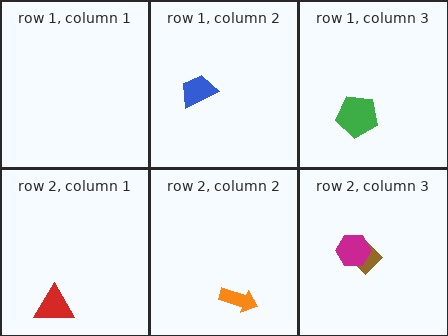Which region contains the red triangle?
The row 2, column 1 region.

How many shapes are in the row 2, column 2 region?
1.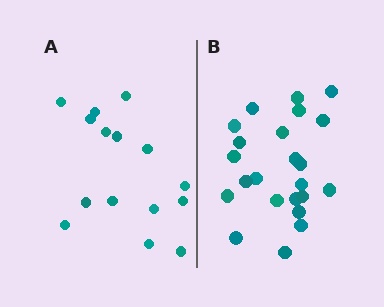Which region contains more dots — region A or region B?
Region B (the right region) has more dots.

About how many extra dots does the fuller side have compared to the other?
Region B has roughly 8 or so more dots than region A.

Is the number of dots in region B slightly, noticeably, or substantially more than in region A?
Region B has substantially more. The ratio is roughly 1.5 to 1.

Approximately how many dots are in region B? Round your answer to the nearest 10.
About 20 dots. (The exact count is 23, which rounds to 20.)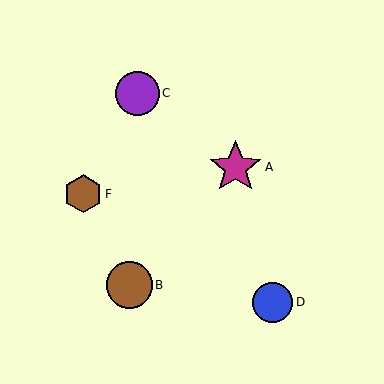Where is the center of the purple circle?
The center of the purple circle is at (137, 93).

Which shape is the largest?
The magenta star (labeled A) is the largest.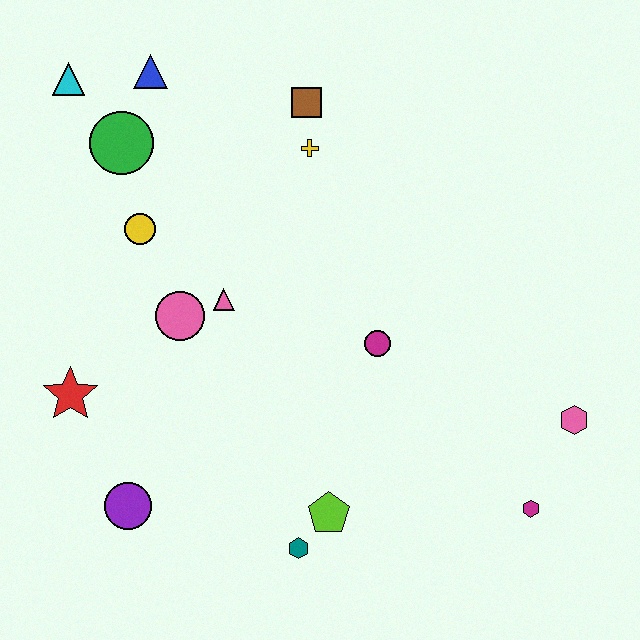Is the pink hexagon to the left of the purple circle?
No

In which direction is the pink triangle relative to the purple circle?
The pink triangle is above the purple circle.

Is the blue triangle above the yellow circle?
Yes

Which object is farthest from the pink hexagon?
The cyan triangle is farthest from the pink hexagon.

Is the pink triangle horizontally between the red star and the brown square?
Yes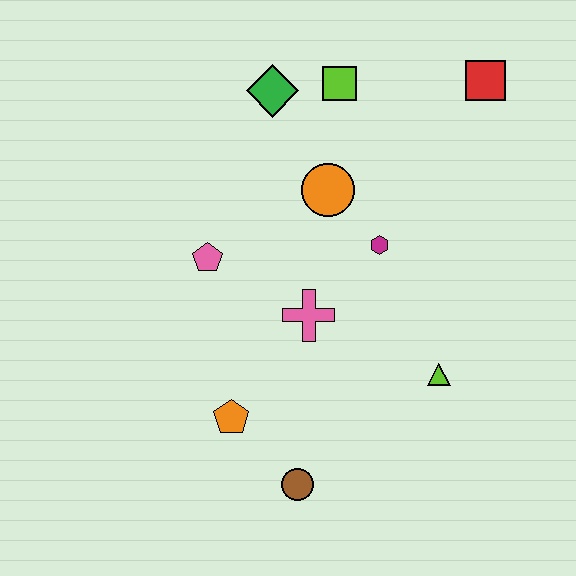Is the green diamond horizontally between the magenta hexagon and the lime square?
No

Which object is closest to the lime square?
The green diamond is closest to the lime square.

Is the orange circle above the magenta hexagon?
Yes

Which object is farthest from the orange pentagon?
The red square is farthest from the orange pentagon.